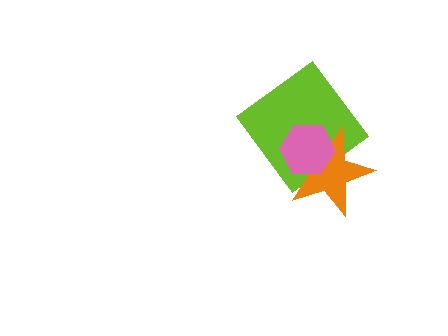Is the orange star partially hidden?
Yes, it is partially covered by another shape.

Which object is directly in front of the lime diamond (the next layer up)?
The orange star is directly in front of the lime diamond.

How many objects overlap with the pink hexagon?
2 objects overlap with the pink hexagon.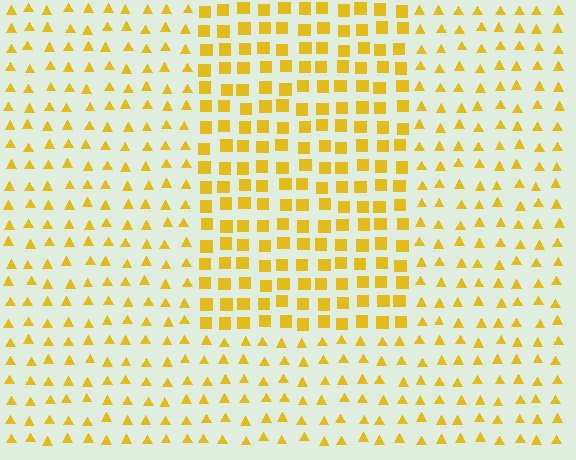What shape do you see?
I see a rectangle.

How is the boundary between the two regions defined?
The boundary is defined by a change in element shape: squares inside vs. triangles outside. All elements share the same color and spacing.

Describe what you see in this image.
The image is filled with small yellow elements arranged in a uniform grid. A rectangle-shaped region contains squares, while the surrounding area contains triangles. The boundary is defined purely by the change in element shape.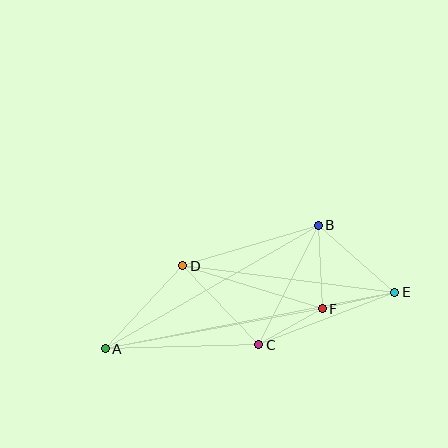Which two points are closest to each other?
Points C and F are closest to each other.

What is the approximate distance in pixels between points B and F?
The distance between B and F is approximately 84 pixels.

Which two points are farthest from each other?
Points A and E are farthest from each other.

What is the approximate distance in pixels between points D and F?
The distance between D and F is approximately 146 pixels.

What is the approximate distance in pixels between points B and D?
The distance between B and D is approximately 142 pixels.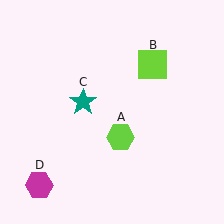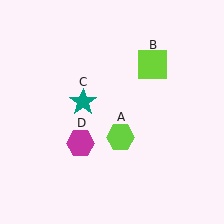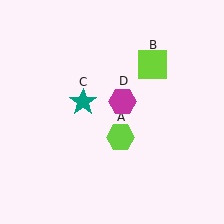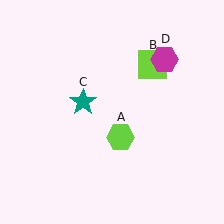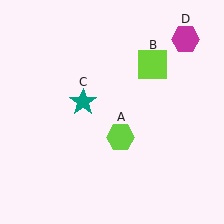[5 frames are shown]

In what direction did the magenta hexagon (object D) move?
The magenta hexagon (object D) moved up and to the right.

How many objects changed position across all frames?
1 object changed position: magenta hexagon (object D).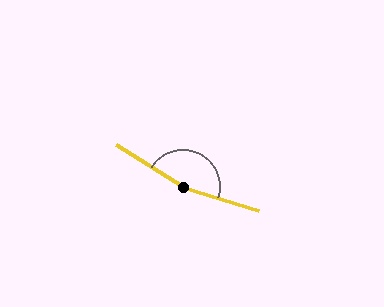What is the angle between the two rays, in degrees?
Approximately 165 degrees.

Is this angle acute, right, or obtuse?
It is obtuse.